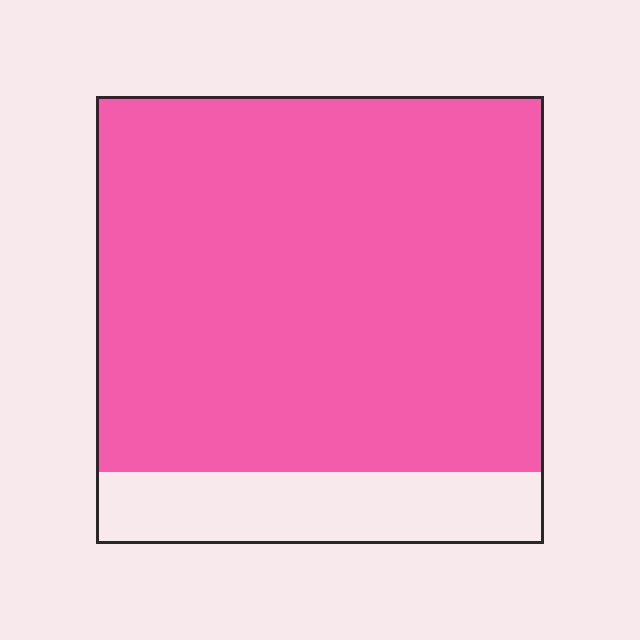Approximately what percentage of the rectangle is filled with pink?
Approximately 85%.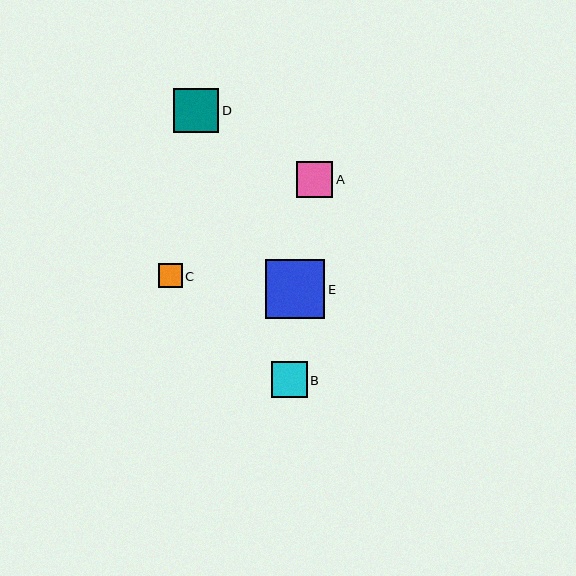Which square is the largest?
Square E is the largest with a size of approximately 59 pixels.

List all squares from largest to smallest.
From largest to smallest: E, D, A, B, C.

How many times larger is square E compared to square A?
Square E is approximately 1.6 times the size of square A.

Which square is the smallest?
Square C is the smallest with a size of approximately 24 pixels.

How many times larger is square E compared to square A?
Square E is approximately 1.6 times the size of square A.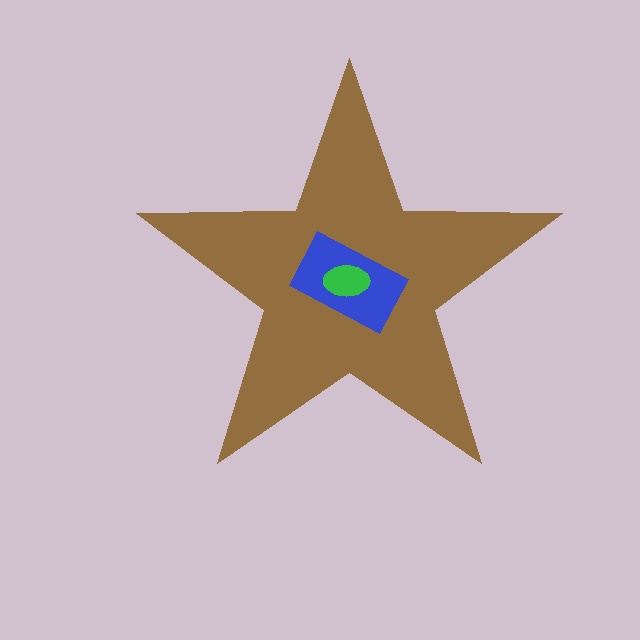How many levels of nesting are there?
3.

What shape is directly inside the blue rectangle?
The green ellipse.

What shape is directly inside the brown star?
The blue rectangle.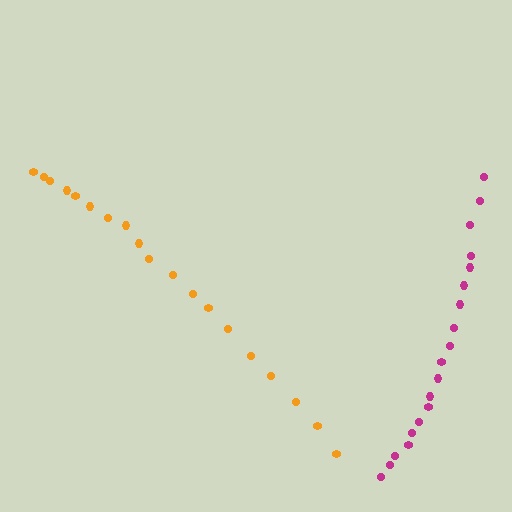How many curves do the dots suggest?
There are 2 distinct paths.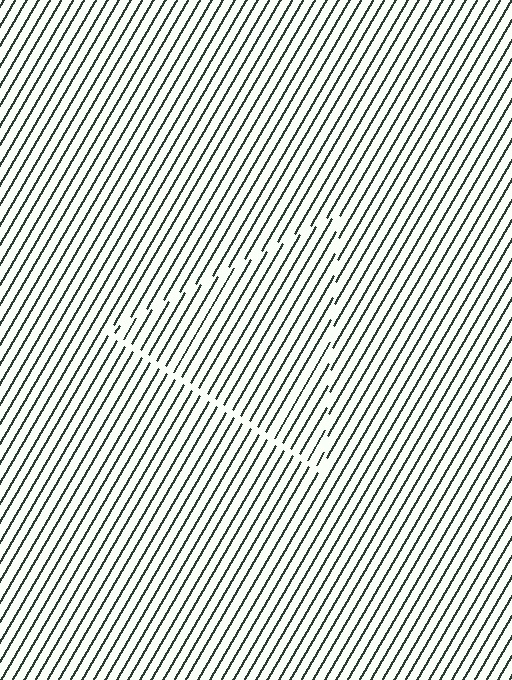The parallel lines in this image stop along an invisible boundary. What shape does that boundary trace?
An illusory triangle. The interior of the shape contains the same grating, shifted by half a period — the contour is defined by the phase discontinuity where line-ends from the inner and outer gratings abut.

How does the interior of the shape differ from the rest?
The interior of the shape contains the same grating, shifted by half a period — the contour is defined by the phase discontinuity where line-ends from the inner and outer gratings abut.